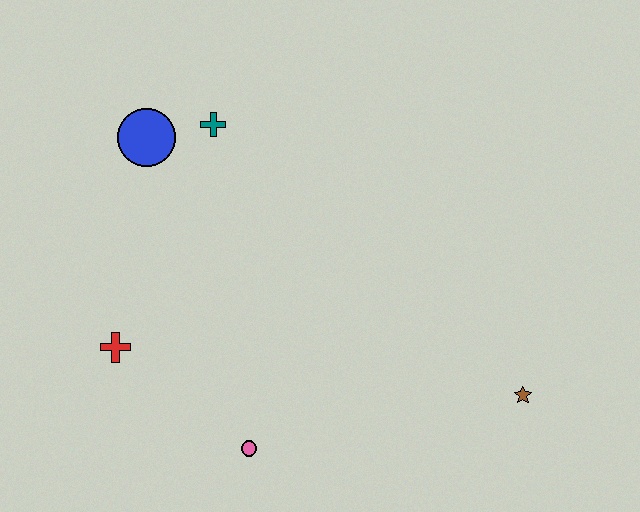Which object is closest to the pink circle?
The red cross is closest to the pink circle.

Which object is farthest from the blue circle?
The brown star is farthest from the blue circle.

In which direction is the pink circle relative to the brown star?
The pink circle is to the left of the brown star.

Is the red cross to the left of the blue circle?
Yes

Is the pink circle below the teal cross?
Yes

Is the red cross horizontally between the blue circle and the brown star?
No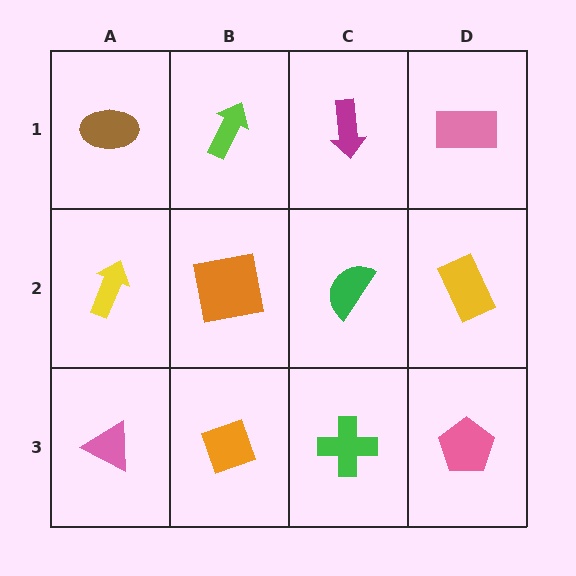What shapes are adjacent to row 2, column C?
A magenta arrow (row 1, column C), a green cross (row 3, column C), an orange square (row 2, column B), a yellow rectangle (row 2, column D).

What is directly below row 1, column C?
A green semicircle.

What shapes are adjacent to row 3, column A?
A yellow arrow (row 2, column A), an orange diamond (row 3, column B).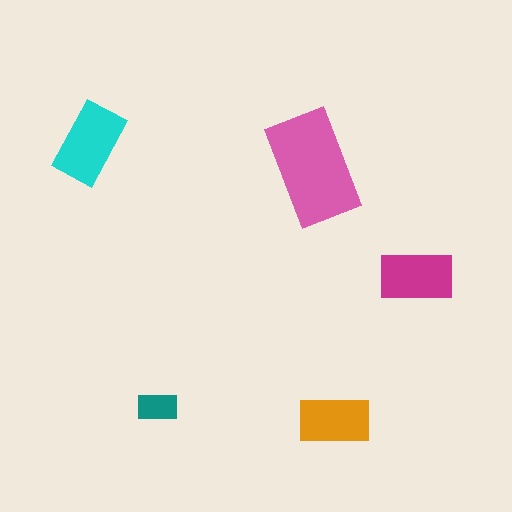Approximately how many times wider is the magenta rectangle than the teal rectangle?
About 2 times wider.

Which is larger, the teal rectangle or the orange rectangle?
The orange one.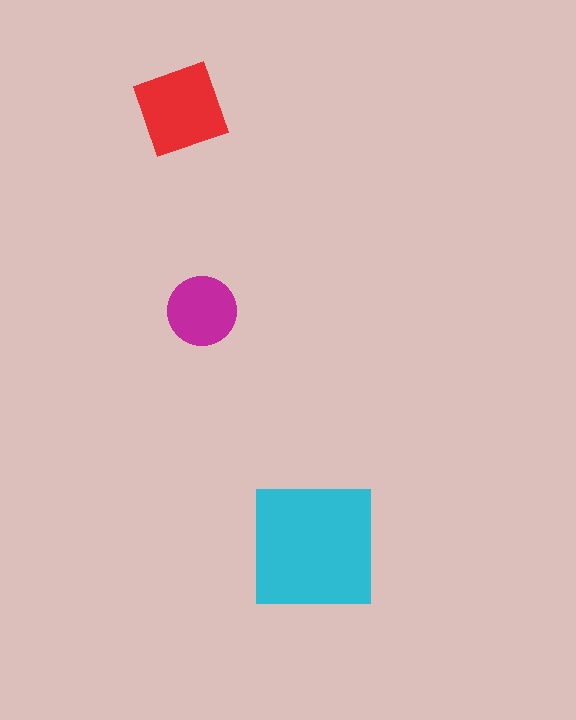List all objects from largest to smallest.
The cyan square, the red diamond, the magenta circle.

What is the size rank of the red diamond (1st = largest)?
2nd.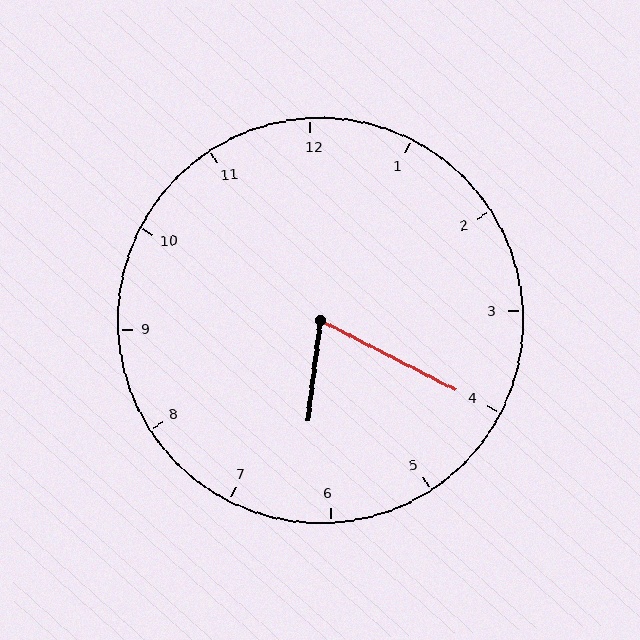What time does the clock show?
6:20.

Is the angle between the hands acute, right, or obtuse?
It is acute.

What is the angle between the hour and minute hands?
Approximately 70 degrees.